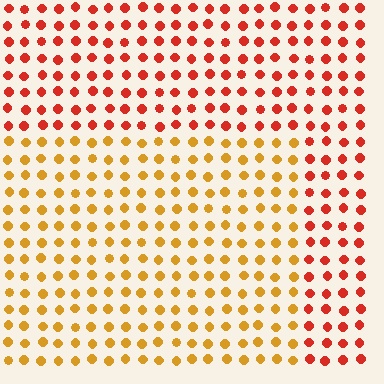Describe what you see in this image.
The image is filled with small red elements in a uniform arrangement. A rectangle-shaped region is visible where the elements are tinted to a slightly different hue, forming a subtle color boundary.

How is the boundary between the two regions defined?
The boundary is defined purely by a slight shift in hue (about 37 degrees). Spacing, size, and orientation are identical on both sides.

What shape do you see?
I see a rectangle.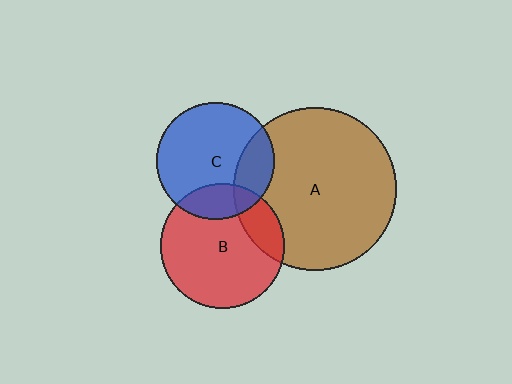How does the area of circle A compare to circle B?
Approximately 1.7 times.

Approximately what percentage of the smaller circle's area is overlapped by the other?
Approximately 20%.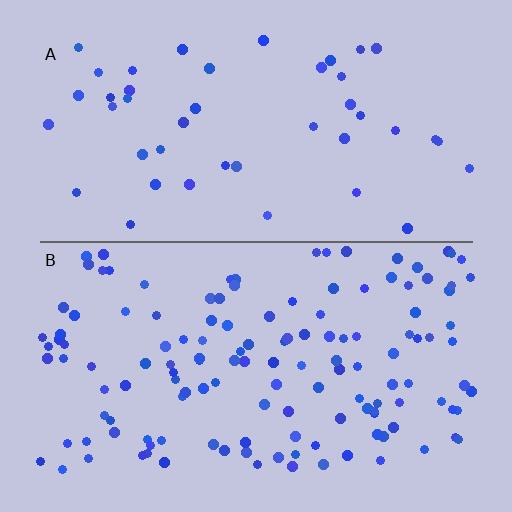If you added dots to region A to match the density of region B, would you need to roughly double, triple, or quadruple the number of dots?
Approximately triple.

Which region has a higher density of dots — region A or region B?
B (the bottom).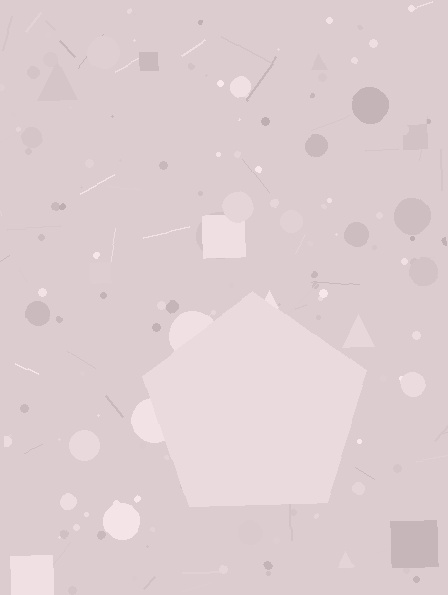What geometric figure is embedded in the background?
A pentagon is embedded in the background.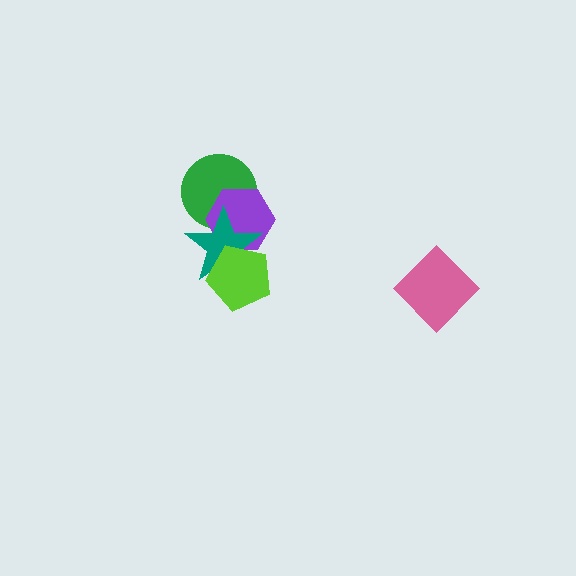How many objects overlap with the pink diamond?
0 objects overlap with the pink diamond.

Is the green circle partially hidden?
Yes, it is partially covered by another shape.